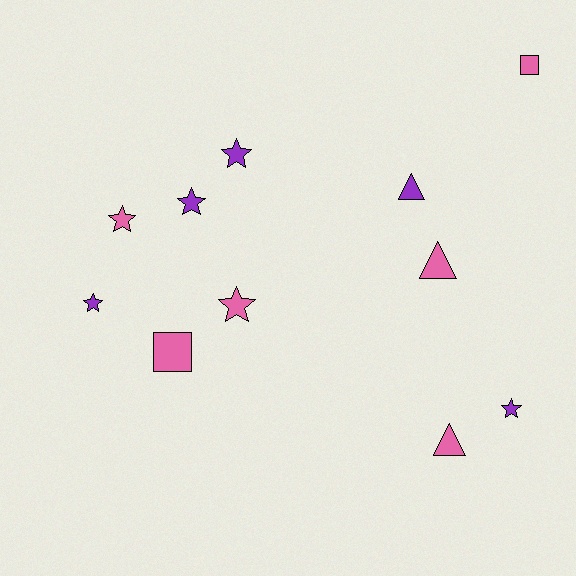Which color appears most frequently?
Pink, with 6 objects.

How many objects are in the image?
There are 11 objects.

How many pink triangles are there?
There are 2 pink triangles.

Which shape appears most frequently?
Star, with 6 objects.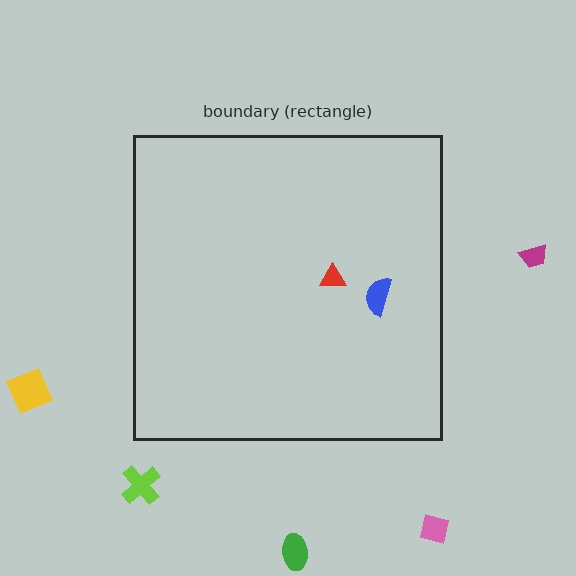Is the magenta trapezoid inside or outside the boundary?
Outside.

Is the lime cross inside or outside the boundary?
Outside.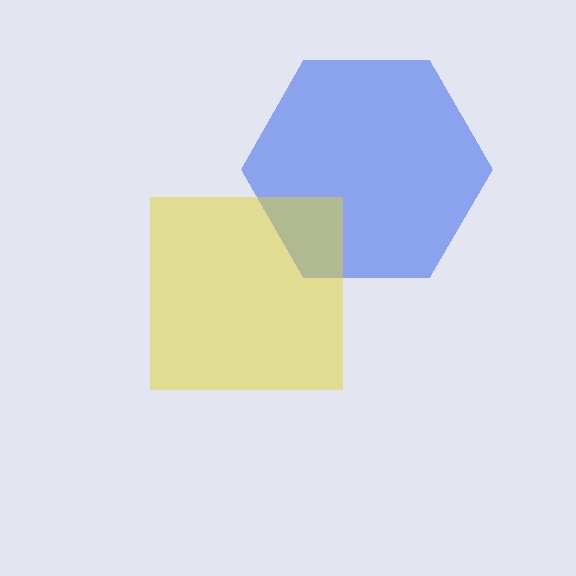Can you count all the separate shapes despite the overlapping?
Yes, there are 2 separate shapes.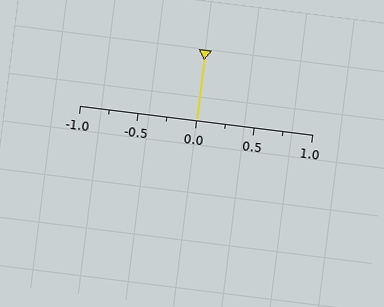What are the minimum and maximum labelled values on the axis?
The axis runs from -1.0 to 1.0.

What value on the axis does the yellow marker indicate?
The marker indicates approximately 0.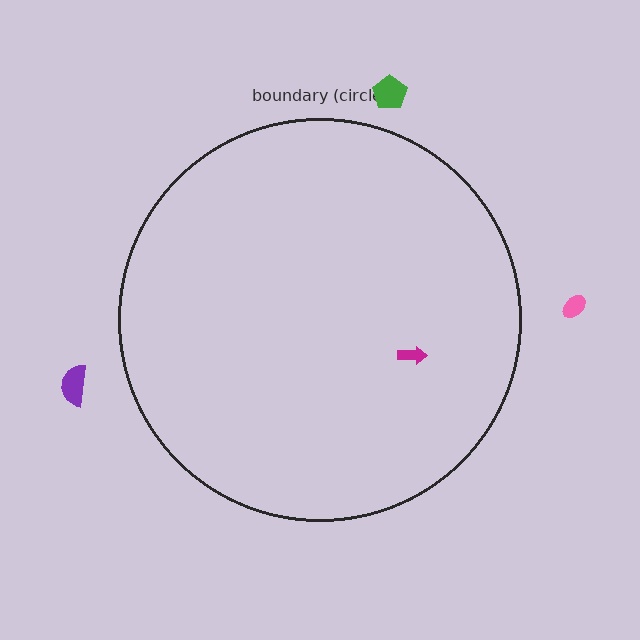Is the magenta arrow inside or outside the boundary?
Inside.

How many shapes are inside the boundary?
1 inside, 3 outside.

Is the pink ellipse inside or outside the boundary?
Outside.